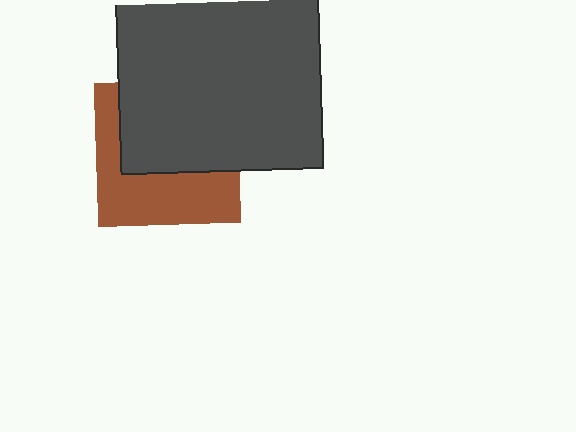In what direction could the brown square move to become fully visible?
The brown square could move down. That would shift it out from behind the dark gray square entirely.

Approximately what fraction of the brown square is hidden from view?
Roughly 53% of the brown square is hidden behind the dark gray square.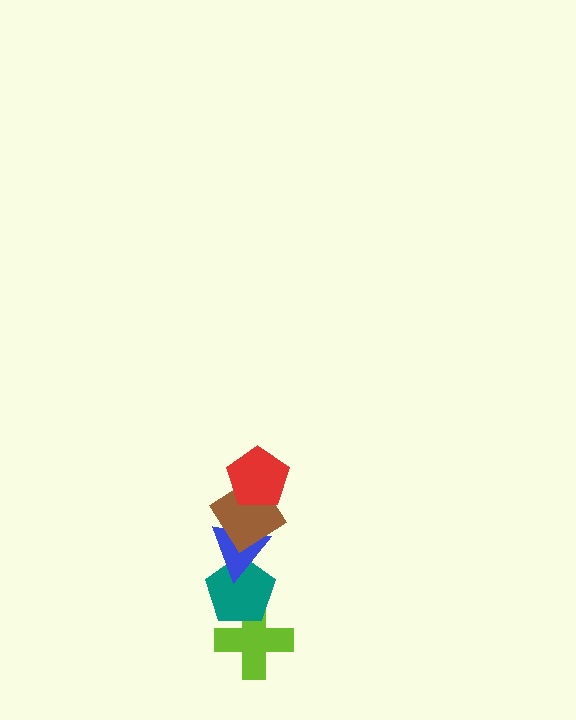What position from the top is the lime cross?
The lime cross is 5th from the top.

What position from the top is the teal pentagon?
The teal pentagon is 4th from the top.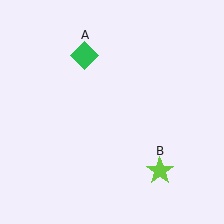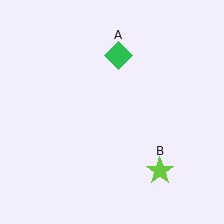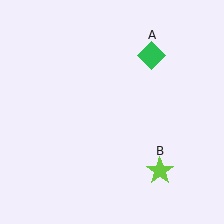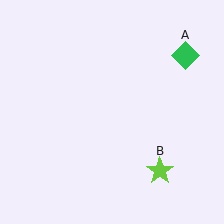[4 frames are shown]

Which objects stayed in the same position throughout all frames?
Lime star (object B) remained stationary.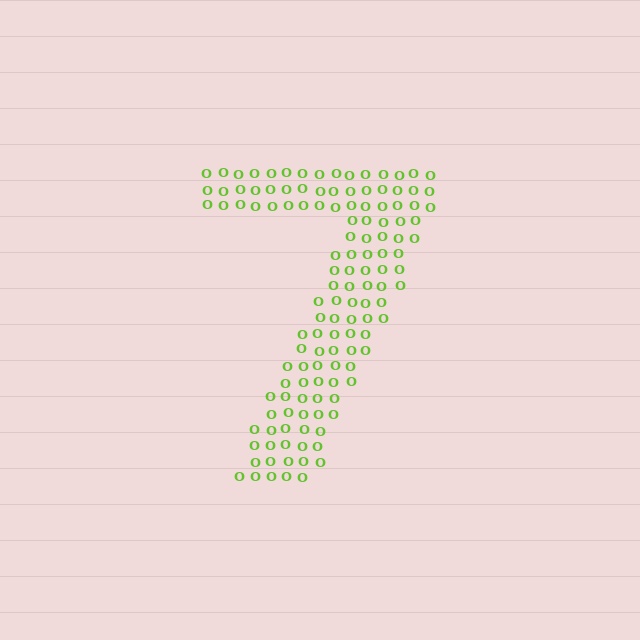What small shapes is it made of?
It is made of small letter O's.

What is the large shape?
The large shape is the digit 7.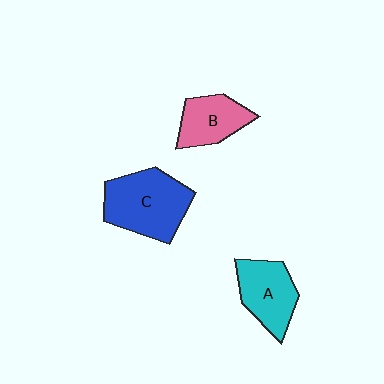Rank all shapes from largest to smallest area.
From largest to smallest: C (blue), A (cyan), B (pink).